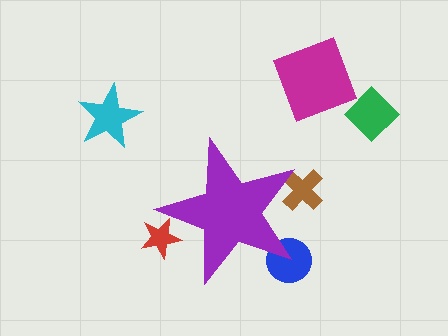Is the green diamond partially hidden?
No, the green diamond is fully visible.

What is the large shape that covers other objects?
A purple star.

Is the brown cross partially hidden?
Yes, the brown cross is partially hidden behind the purple star.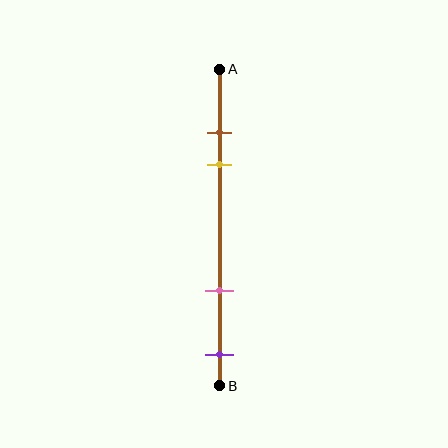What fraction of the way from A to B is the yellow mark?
The yellow mark is approximately 30% (0.3) of the way from A to B.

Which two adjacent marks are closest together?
The brown and yellow marks are the closest adjacent pair.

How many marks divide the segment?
There are 4 marks dividing the segment.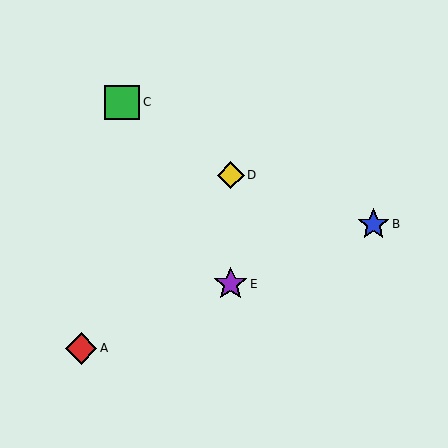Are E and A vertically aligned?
No, E is at x≈231 and A is at x≈81.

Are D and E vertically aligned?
Yes, both are at x≈231.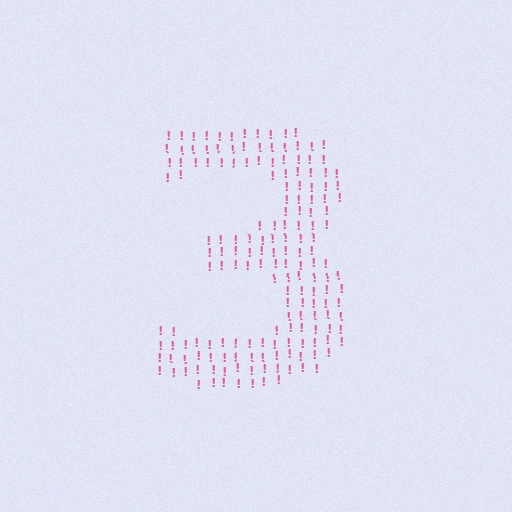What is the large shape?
The large shape is the digit 3.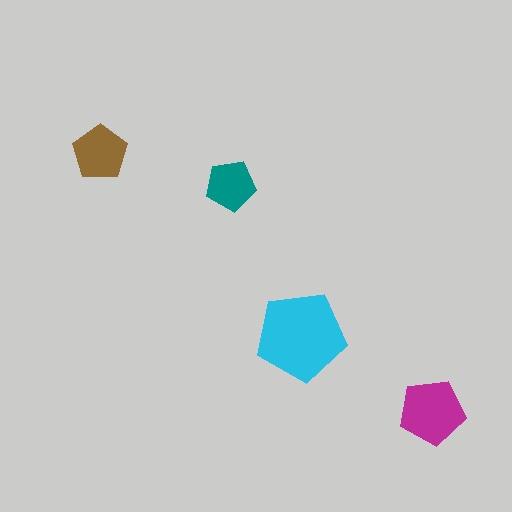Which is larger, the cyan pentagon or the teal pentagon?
The cyan one.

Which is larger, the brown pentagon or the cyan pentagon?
The cyan one.